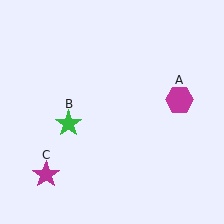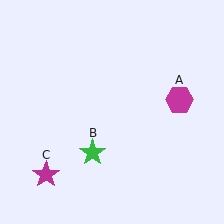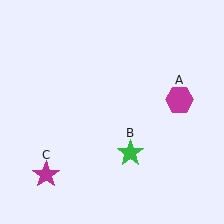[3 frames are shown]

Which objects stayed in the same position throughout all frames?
Magenta hexagon (object A) and magenta star (object C) remained stationary.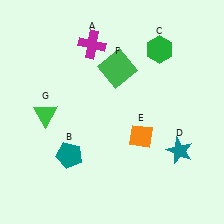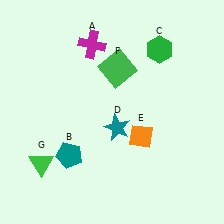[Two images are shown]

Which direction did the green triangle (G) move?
The green triangle (G) moved down.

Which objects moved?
The objects that moved are: the teal star (D), the green triangle (G).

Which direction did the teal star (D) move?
The teal star (D) moved left.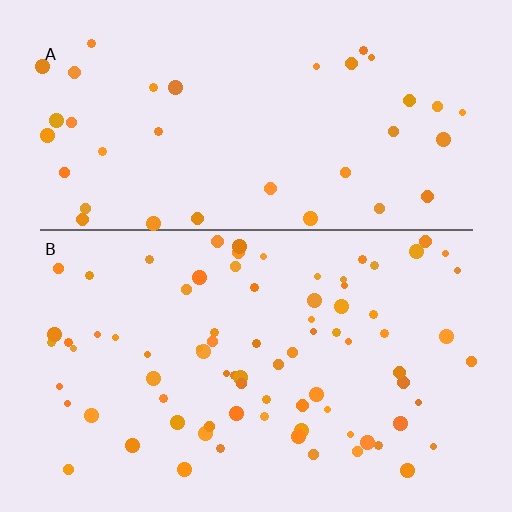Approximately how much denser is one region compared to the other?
Approximately 2.1× — region B over region A.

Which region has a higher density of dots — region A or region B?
B (the bottom).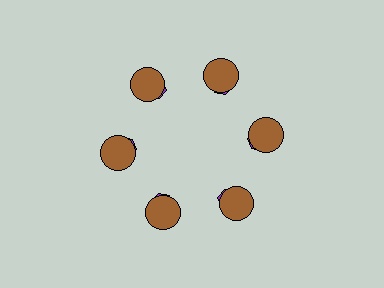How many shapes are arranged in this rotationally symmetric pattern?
There are 12 shapes, arranged in 6 groups of 2.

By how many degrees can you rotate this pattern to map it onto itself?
The pattern maps onto itself every 60 degrees of rotation.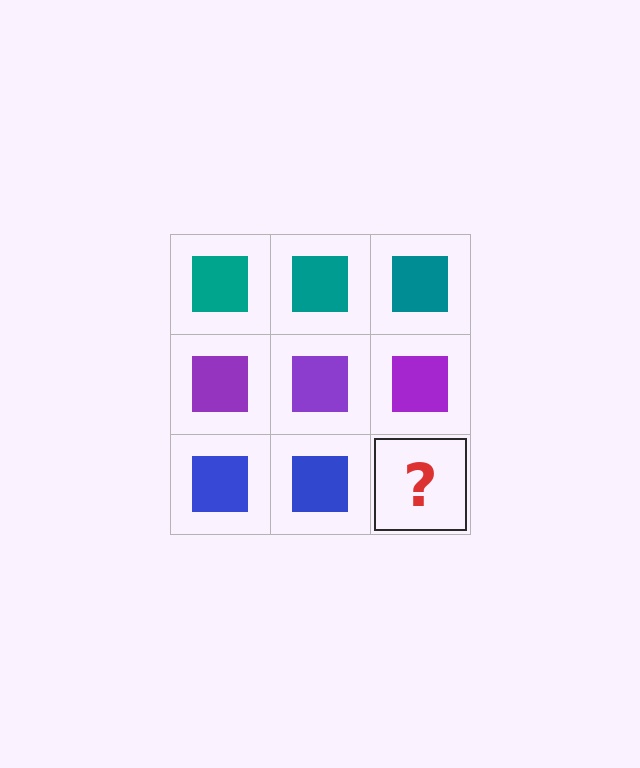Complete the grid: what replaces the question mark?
The question mark should be replaced with a blue square.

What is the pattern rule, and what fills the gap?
The rule is that each row has a consistent color. The gap should be filled with a blue square.